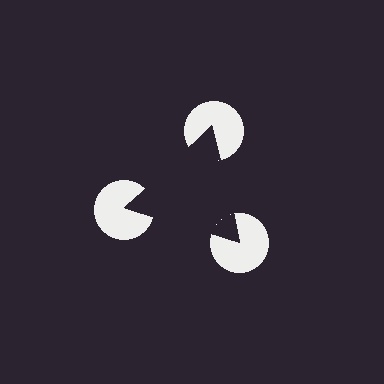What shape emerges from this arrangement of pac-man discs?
An illusory triangle — its edges are inferred from the aligned wedge cuts in the pac-man discs, not physically drawn.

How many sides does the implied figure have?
3 sides.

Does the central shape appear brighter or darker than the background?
It typically appears slightly darker than the background, even though no actual brightness change is drawn.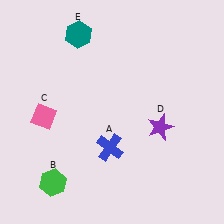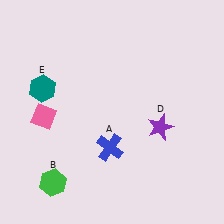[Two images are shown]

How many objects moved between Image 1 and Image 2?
1 object moved between the two images.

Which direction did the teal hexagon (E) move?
The teal hexagon (E) moved down.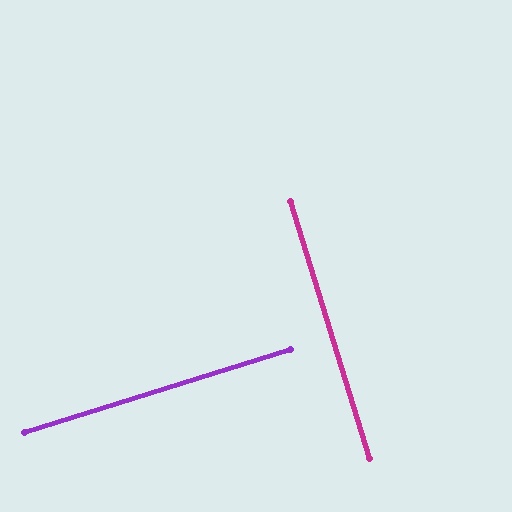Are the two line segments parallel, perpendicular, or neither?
Perpendicular — they meet at approximately 90°.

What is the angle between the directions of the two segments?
Approximately 90 degrees.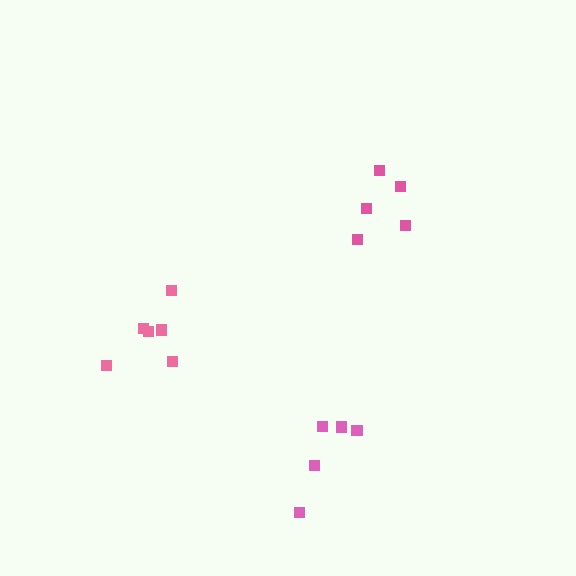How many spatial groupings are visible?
There are 3 spatial groupings.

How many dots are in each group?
Group 1: 5 dots, Group 2: 5 dots, Group 3: 6 dots (16 total).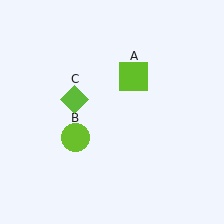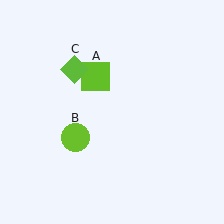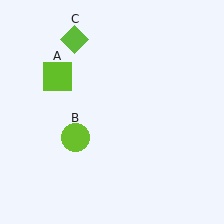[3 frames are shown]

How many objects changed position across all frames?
2 objects changed position: lime square (object A), lime diamond (object C).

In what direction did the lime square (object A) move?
The lime square (object A) moved left.